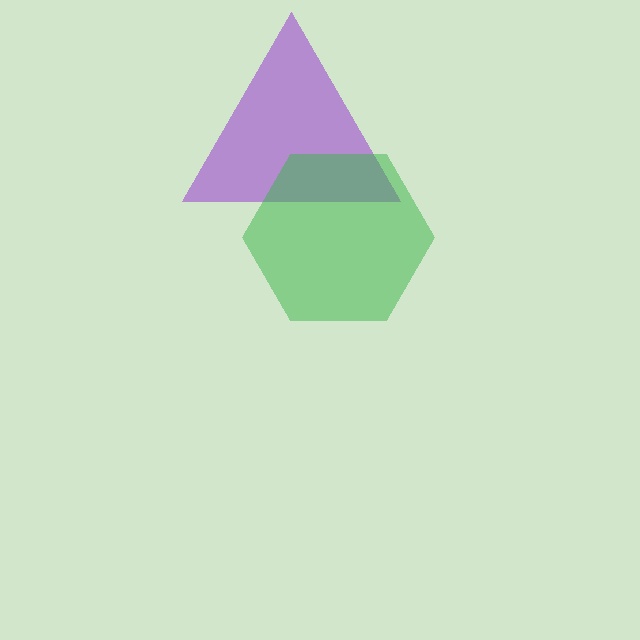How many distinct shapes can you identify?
There are 2 distinct shapes: a purple triangle, a green hexagon.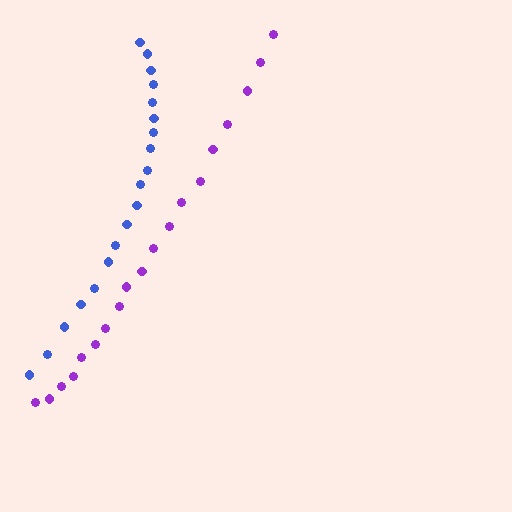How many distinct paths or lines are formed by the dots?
There are 2 distinct paths.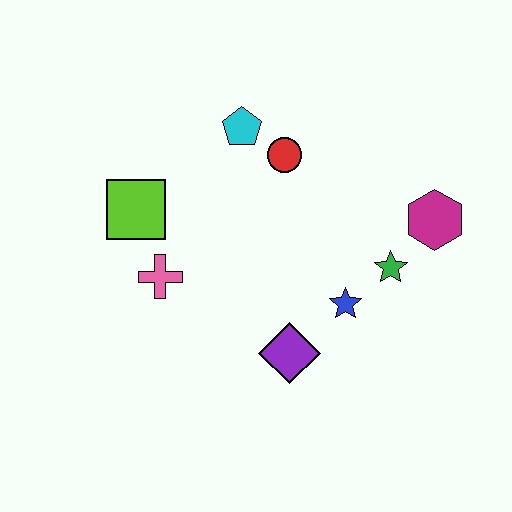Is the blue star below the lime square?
Yes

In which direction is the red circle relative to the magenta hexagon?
The red circle is to the left of the magenta hexagon.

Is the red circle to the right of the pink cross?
Yes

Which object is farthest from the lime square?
The magenta hexagon is farthest from the lime square.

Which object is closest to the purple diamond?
The blue star is closest to the purple diamond.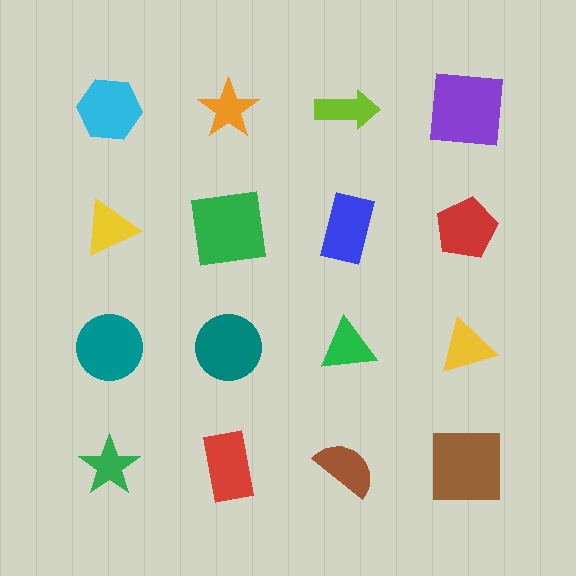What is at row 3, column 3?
A green triangle.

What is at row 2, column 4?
A red pentagon.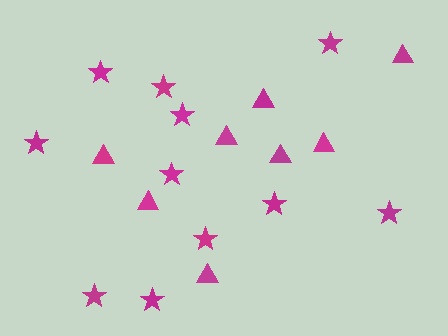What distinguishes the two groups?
There are 2 groups: one group of triangles (8) and one group of stars (11).